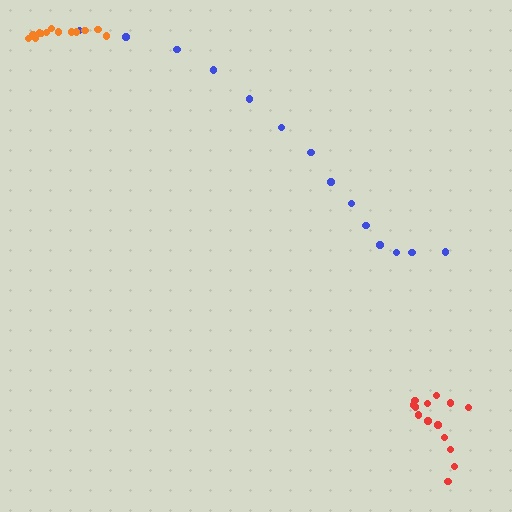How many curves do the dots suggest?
There are 3 distinct paths.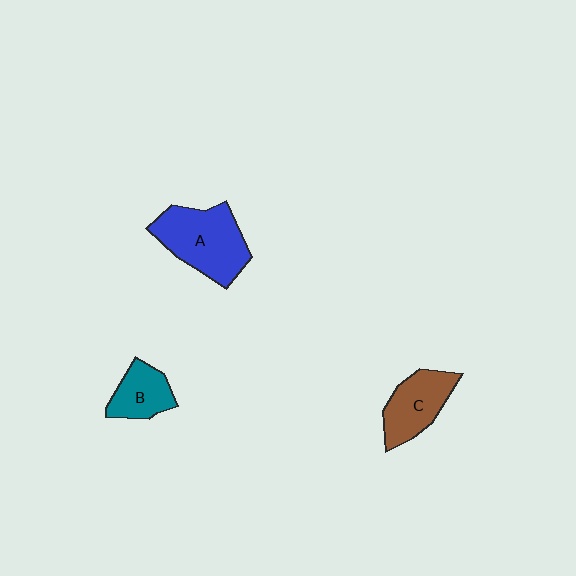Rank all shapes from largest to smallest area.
From largest to smallest: A (blue), C (brown), B (teal).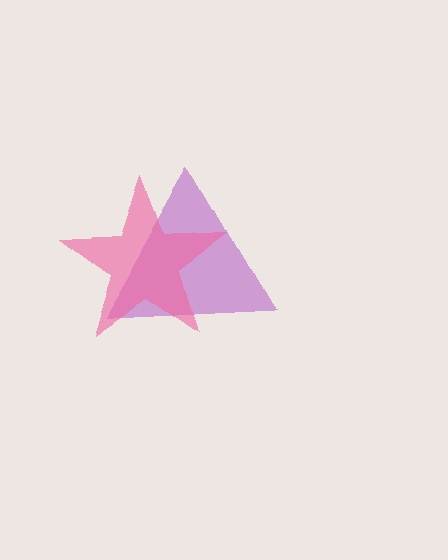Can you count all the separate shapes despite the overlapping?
Yes, there are 2 separate shapes.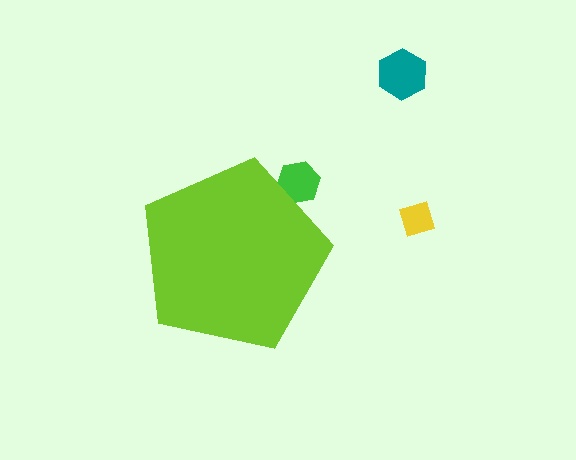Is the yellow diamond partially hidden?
No, the yellow diamond is fully visible.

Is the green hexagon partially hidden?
Yes, the green hexagon is partially hidden behind the lime pentagon.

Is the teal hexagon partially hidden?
No, the teal hexagon is fully visible.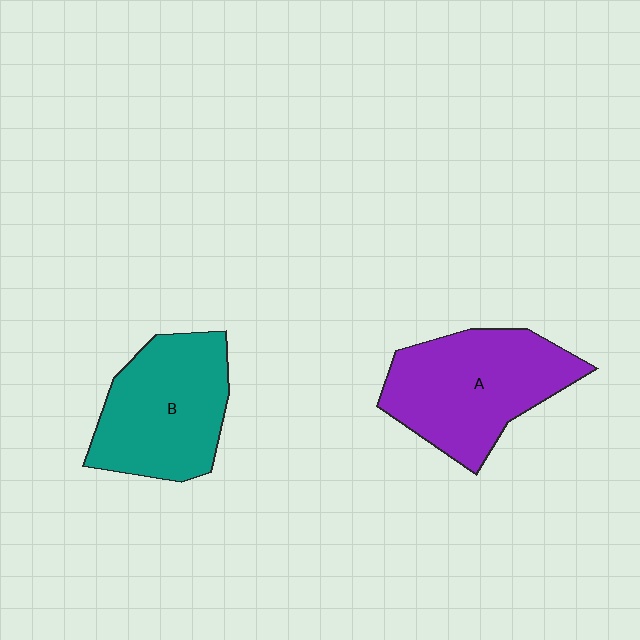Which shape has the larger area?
Shape A (purple).